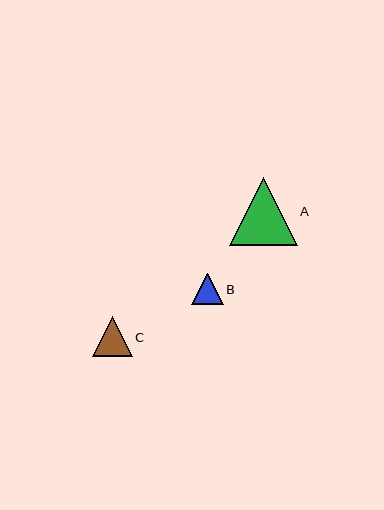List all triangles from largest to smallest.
From largest to smallest: A, C, B.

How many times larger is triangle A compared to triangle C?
Triangle A is approximately 1.7 times the size of triangle C.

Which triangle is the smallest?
Triangle B is the smallest with a size of approximately 31 pixels.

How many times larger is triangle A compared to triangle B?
Triangle A is approximately 2.2 times the size of triangle B.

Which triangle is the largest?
Triangle A is the largest with a size of approximately 68 pixels.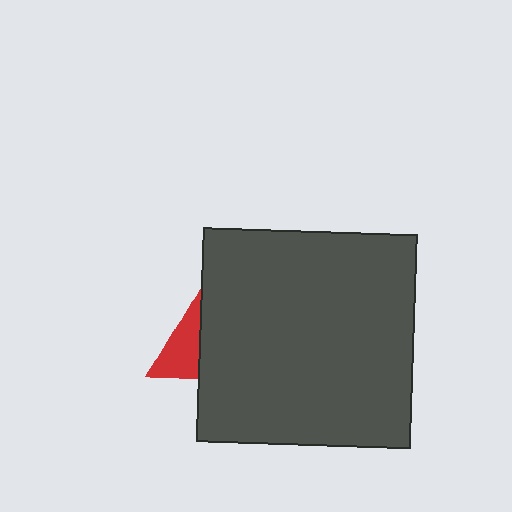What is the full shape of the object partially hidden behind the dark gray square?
The partially hidden object is a red triangle.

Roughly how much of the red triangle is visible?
About half of it is visible (roughly 45%).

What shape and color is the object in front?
The object in front is a dark gray square.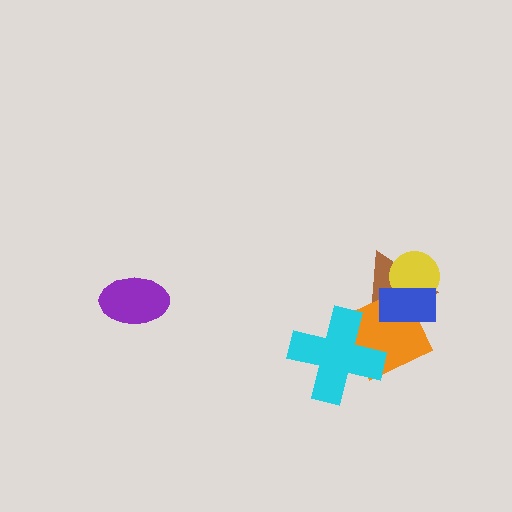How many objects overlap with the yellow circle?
3 objects overlap with the yellow circle.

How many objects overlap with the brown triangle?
3 objects overlap with the brown triangle.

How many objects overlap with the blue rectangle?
3 objects overlap with the blue rectangle.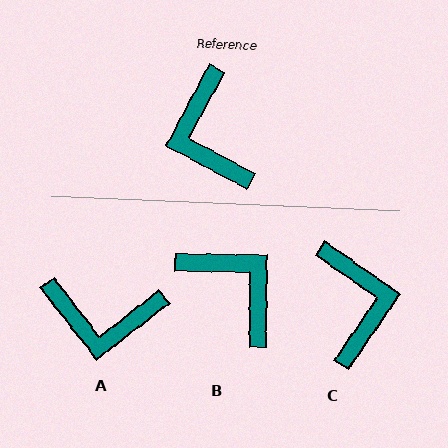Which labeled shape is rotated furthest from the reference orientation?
C, about 173 degrees away.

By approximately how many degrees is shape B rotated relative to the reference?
Approximately 153 degrees clockwise.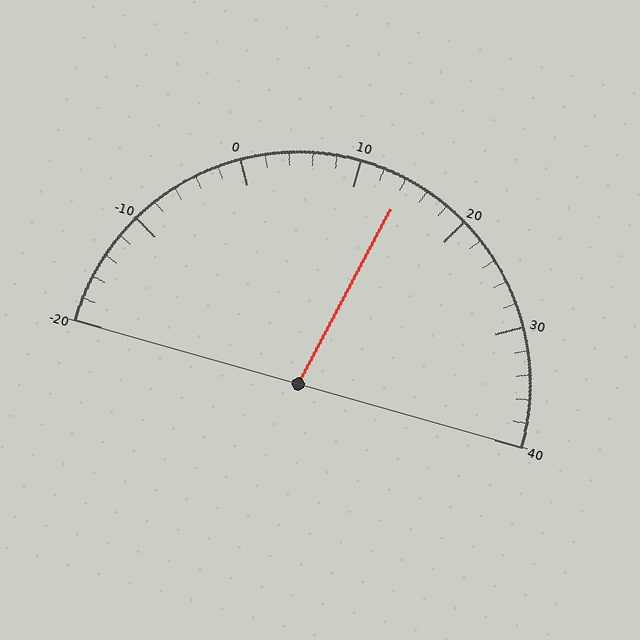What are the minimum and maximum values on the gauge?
The gauge ranges from -20 to 40.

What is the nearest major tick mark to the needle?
The nearest major tick mark is 10.